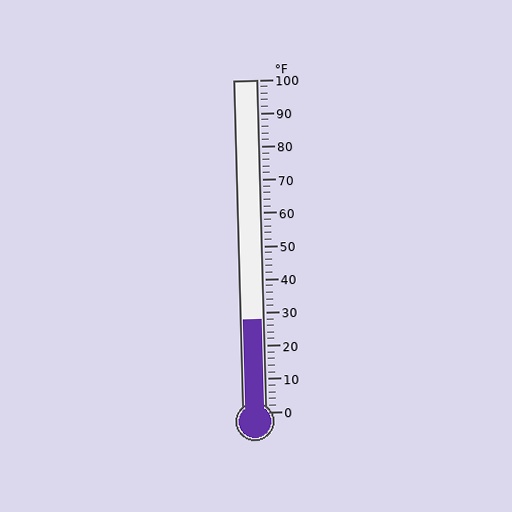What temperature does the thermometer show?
The thermometer shows approximately 28°F.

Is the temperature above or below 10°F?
The temperature is above 10°F.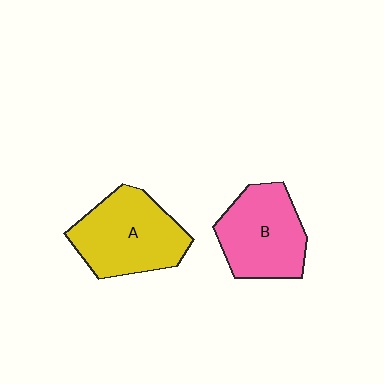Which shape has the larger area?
Shape A (yellow).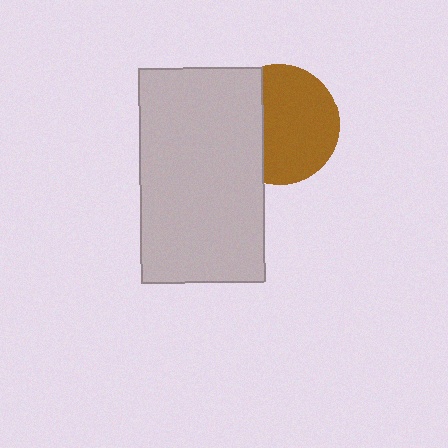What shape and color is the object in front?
The object in front is a light gray rectangle.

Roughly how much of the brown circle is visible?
Most of it is visible (roughly 66%).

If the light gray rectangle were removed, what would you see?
You would see the complete brown circle.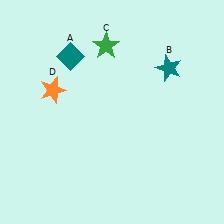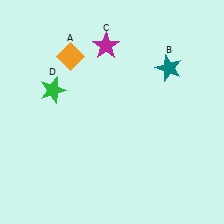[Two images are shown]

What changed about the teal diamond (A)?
In Image 1, A is teal. In Image 2, it changed to orange.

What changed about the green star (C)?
In Image 1, C is green. In Image 2, it changed to magenta.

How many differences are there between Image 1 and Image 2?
There are 3 differences between the two images.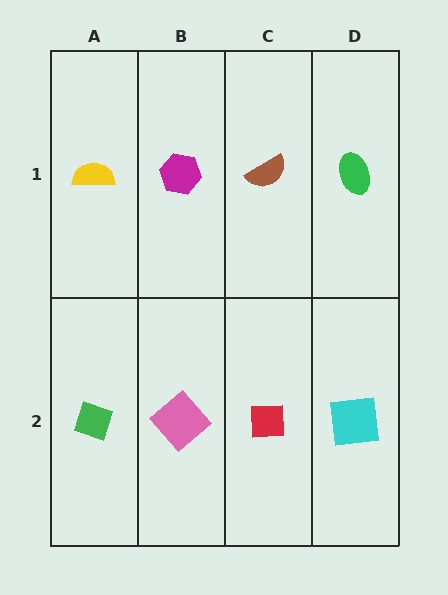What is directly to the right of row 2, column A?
A pink diamond.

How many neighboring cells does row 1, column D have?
2.